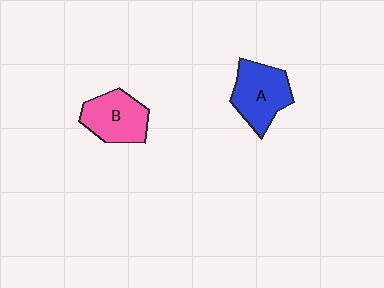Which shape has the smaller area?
Shape B (pink).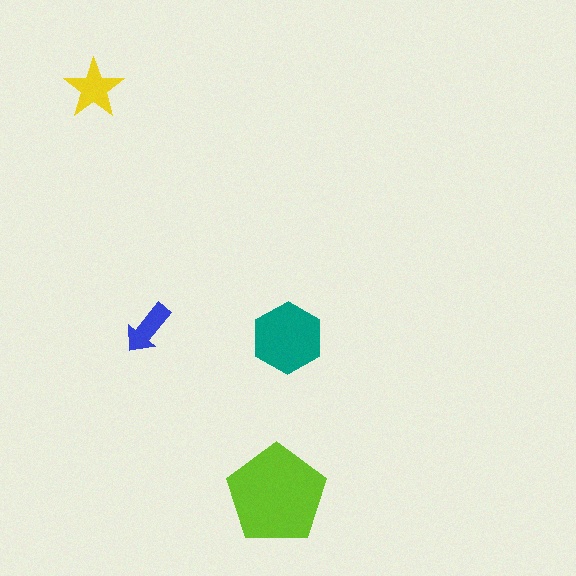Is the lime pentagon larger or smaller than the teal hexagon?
Larger.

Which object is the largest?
The lime pentagon.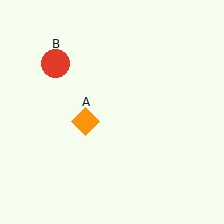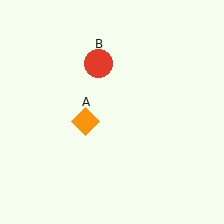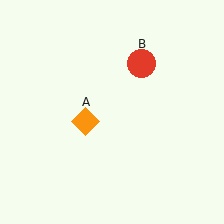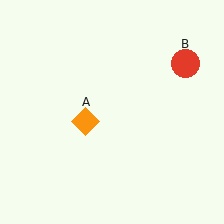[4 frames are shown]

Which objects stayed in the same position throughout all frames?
Orange diamond (object A) remained stationary.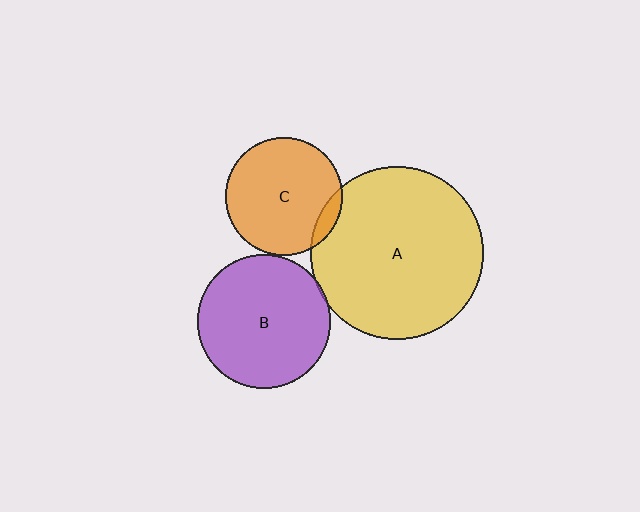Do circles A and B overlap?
Yes.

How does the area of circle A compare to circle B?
Approximately 1.7 times.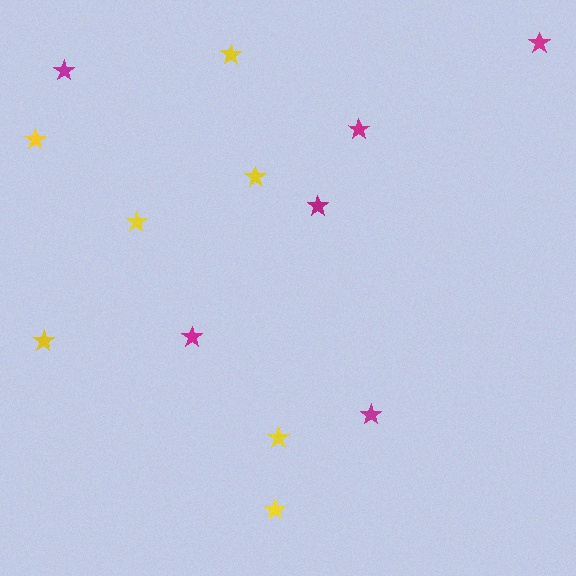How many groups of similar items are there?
There are 2 groups: one group of yellow stars (7) and one group of magenta stars (6).